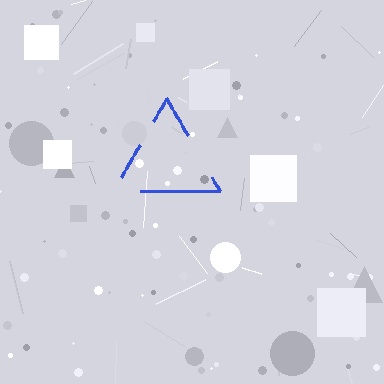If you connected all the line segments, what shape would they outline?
They would outline a triangle.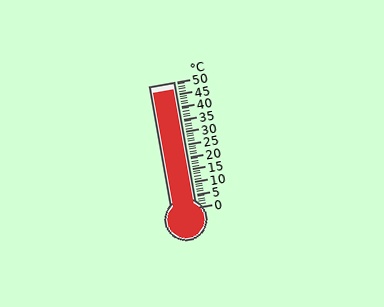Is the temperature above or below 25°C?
The temperature is above 25°C.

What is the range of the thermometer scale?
The thermometer scale ranges from 0°C to 50°C.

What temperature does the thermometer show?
The thermometer shows approximately 47°C.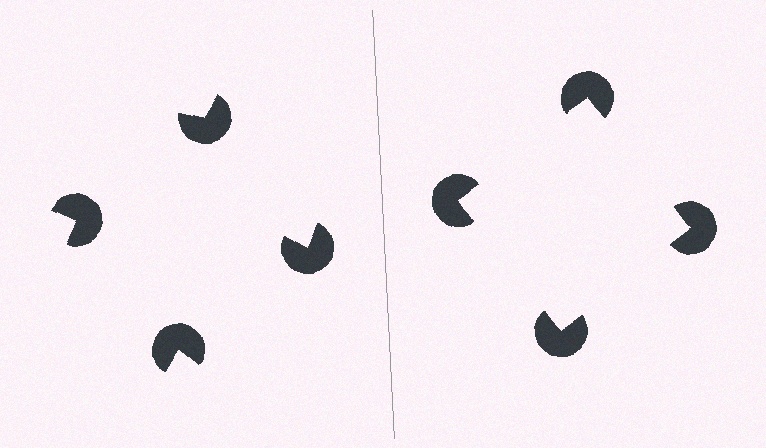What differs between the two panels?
The pac-man discs are positioned identically on both sides; only the wedge orientations differ. On the right they align to a square; on the left they are misaligned.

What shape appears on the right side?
An illusory square.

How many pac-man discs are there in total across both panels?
8 — 4 on each side.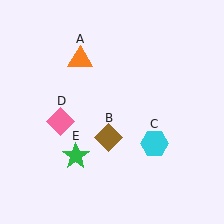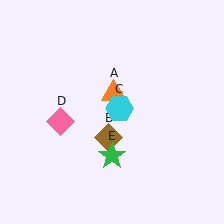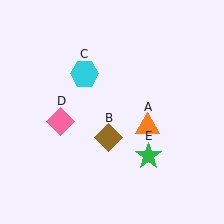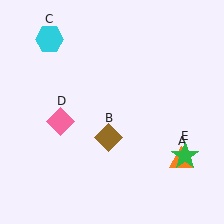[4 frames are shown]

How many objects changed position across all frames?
3 objects changed position: orange triangle (object A), cyan hexagon (object C), green star (object E).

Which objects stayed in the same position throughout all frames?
Brown diamond (object B) and pink diamond (object D) remained stationary.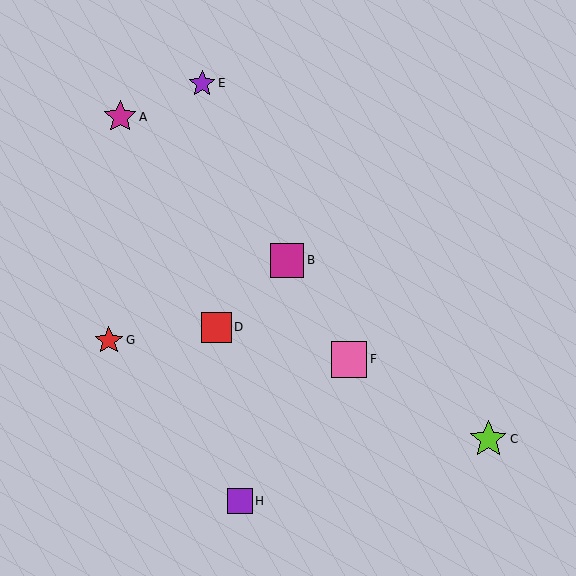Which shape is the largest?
The lime star (labeled C) is the largest.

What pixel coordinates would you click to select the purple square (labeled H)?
Click at (240, 501) to select the purple square H.